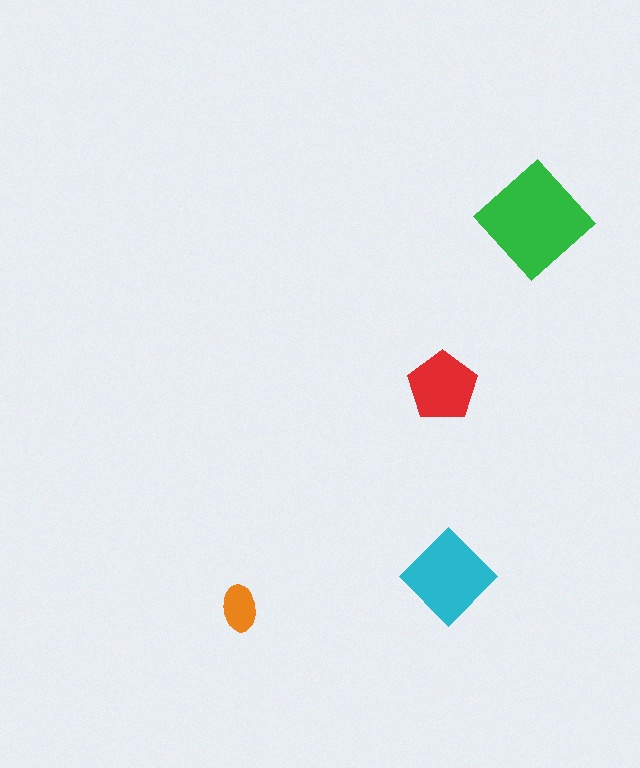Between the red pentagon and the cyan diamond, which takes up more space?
The cyan diamond.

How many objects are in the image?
There are 4 objects in the image.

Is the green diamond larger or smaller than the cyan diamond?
Larger.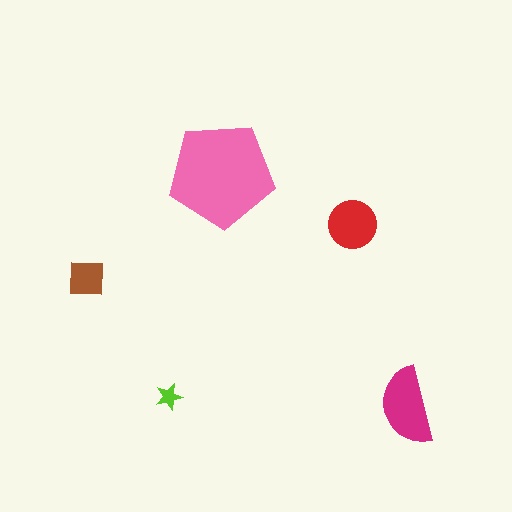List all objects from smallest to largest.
The lime star, the brown square, the red circle, the magenta semicircle, the pink pentagon.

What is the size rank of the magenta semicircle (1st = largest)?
2nd.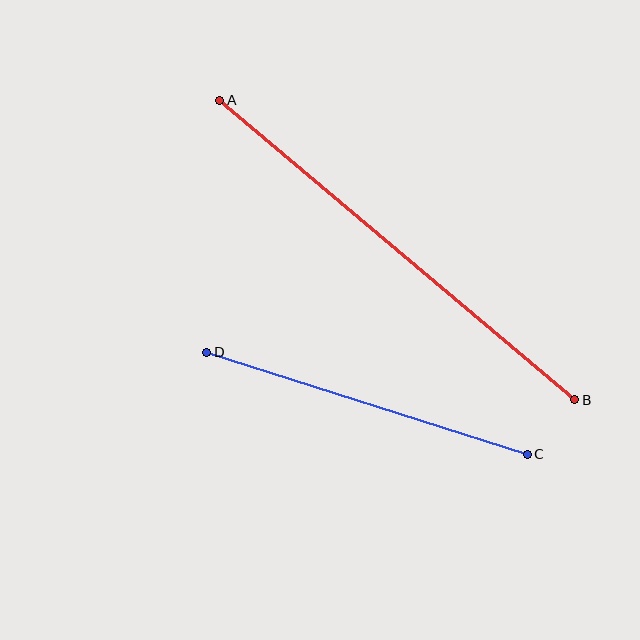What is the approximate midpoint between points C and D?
The midpoint is at approximately (367, 403) pixels.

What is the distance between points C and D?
The distance is approximately 336 pixels.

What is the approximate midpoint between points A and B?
The midpoint is at approximately (397, 250) pixels.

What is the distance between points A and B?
The distance is approximately 464 pixels.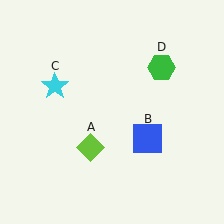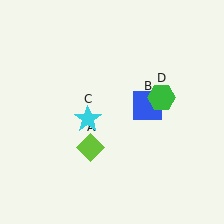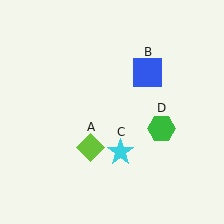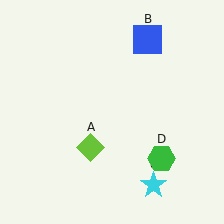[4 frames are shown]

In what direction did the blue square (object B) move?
The blue square (object B) moved up.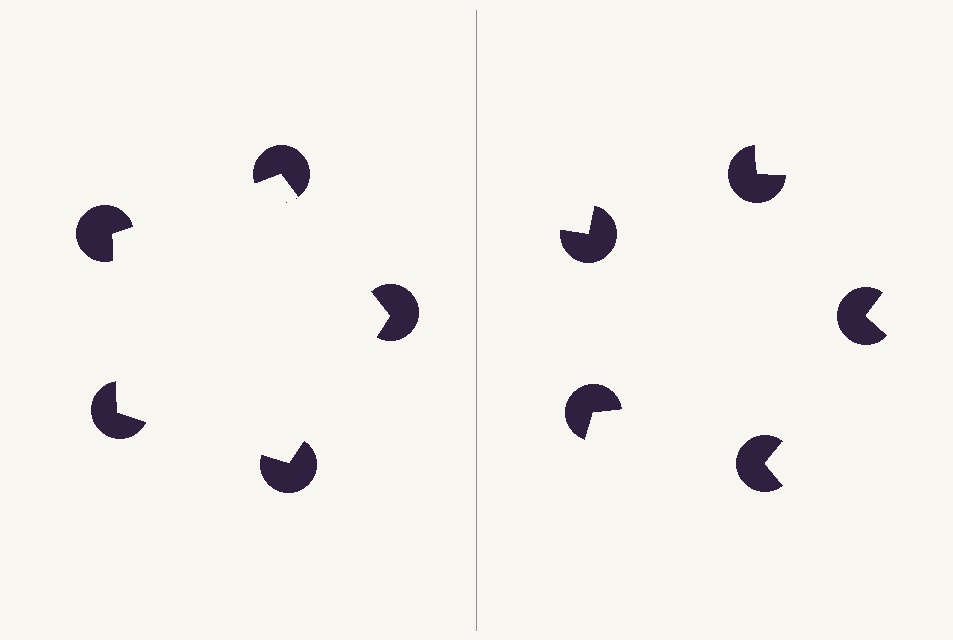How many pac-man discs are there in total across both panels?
10 — 5 on each side.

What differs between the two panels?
The pac-man discs are positioned identically on both sides; only the wedge orientations differ. On the left they align to a pentagon; on the right they are misaligned.